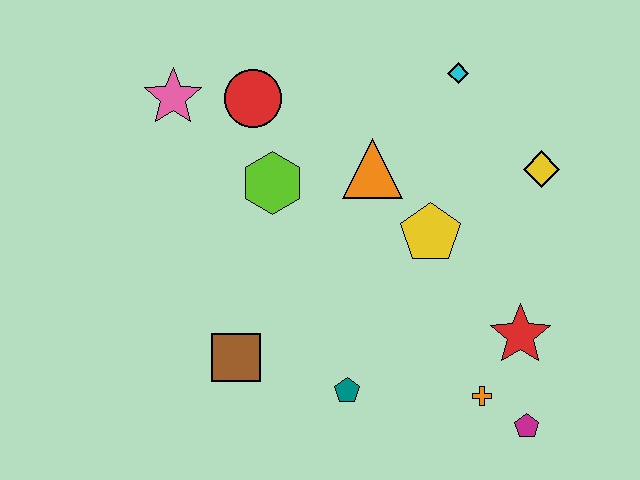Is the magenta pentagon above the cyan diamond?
No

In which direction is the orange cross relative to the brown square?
The orange cross is to the right of the brown square.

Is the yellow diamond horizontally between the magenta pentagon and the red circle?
No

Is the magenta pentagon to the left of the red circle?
No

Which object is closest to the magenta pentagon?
The orange cross is closest to the magenta pentagon.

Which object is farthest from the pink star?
The magenta pentagon is farthest from the pink star.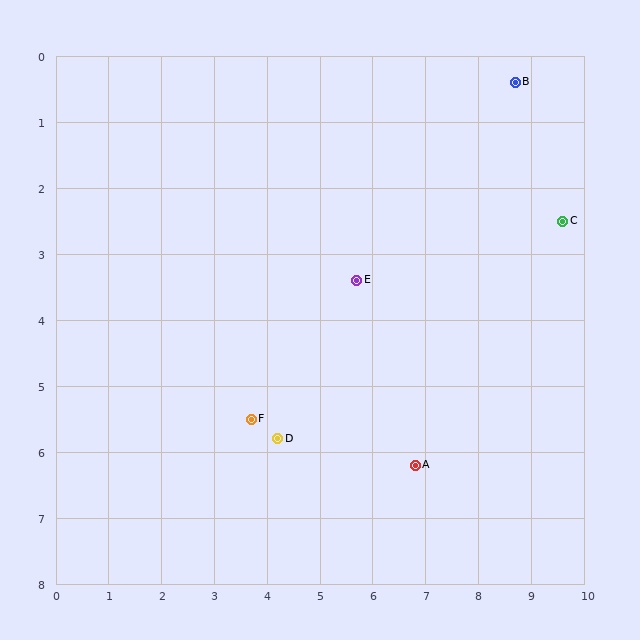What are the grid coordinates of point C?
Point C is at approximately (9.6, 2.5).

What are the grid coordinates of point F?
Point F is at approximately (3.7, 5.5).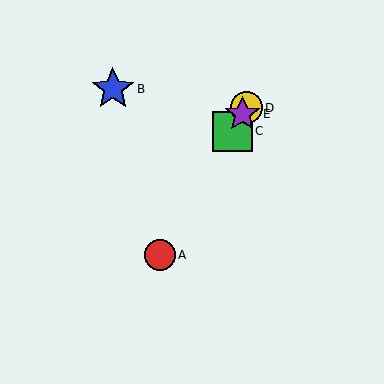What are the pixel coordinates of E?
Object E is at (242, 114).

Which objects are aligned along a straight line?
Objects A, C, D, E are aligned along a straight line.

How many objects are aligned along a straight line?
4 objects (A, C, D, E) are aligned along a straight line.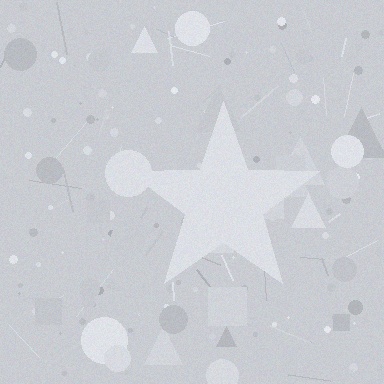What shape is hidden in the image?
A star is hidden in the image.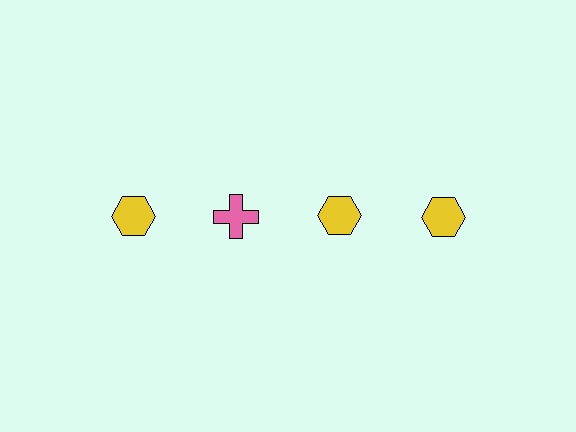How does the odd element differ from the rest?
It differs in both color (pink instead of yellow) and shape (cross instead of hexagon).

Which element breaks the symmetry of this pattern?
The pink cross in the top row, second from left column breaks the symmetry. All other shapes are yellow hexagons.